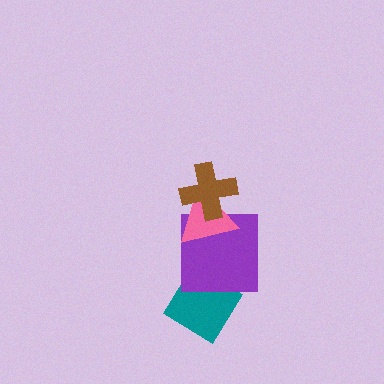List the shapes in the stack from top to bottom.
From top to bottom: the brown cross, the pink triangle, the purple square, the teal diamond.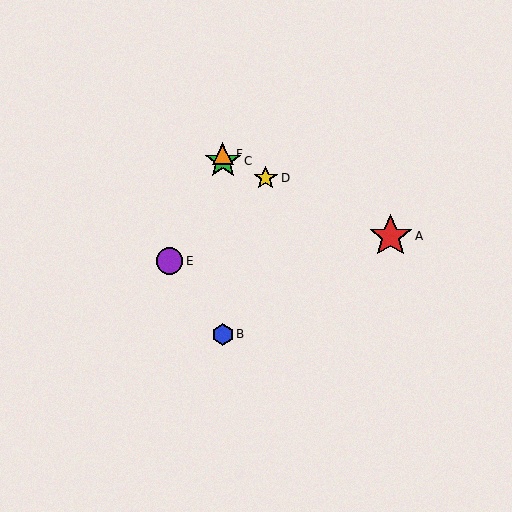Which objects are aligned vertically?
Objects B, C, F are aligned vertically.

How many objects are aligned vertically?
3 objects (B, C, F) are aligned vertically.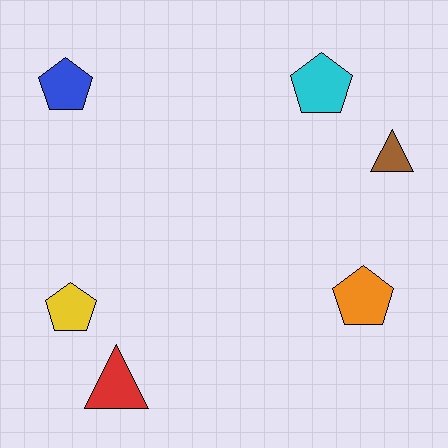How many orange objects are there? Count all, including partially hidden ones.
There is 1 orange object.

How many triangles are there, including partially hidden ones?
There are 2 triangles.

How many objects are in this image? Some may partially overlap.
There are 6 objects.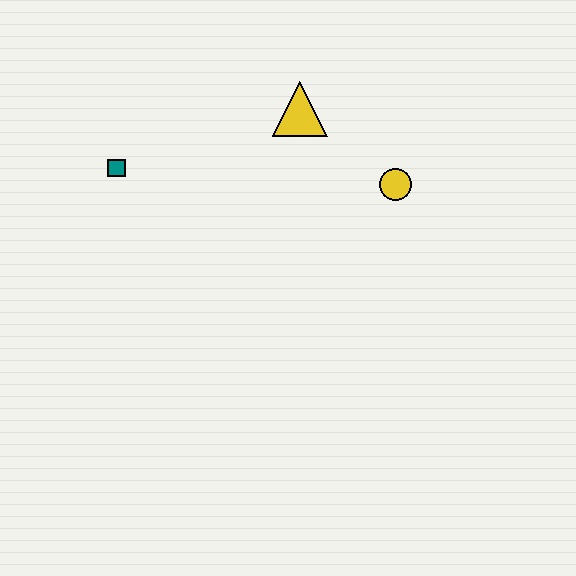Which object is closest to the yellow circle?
The yellow triangle is closest to the yellow circle.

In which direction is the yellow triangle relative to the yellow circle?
The yellow triangle is to the left of the yellow circle.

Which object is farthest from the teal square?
The yellow circle is farthest from the teal square.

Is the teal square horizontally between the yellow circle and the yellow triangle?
No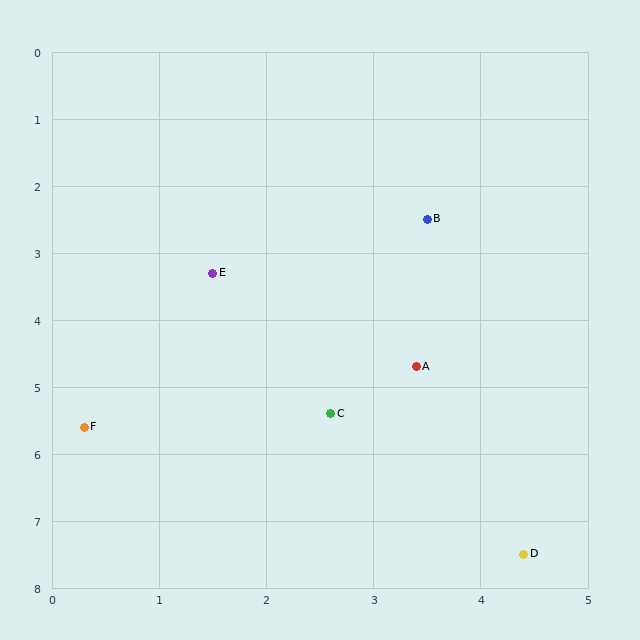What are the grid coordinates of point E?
Point E is at approximately (1.5, 3.3).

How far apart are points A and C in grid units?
Points A and C are about 1.1 grid units apart.